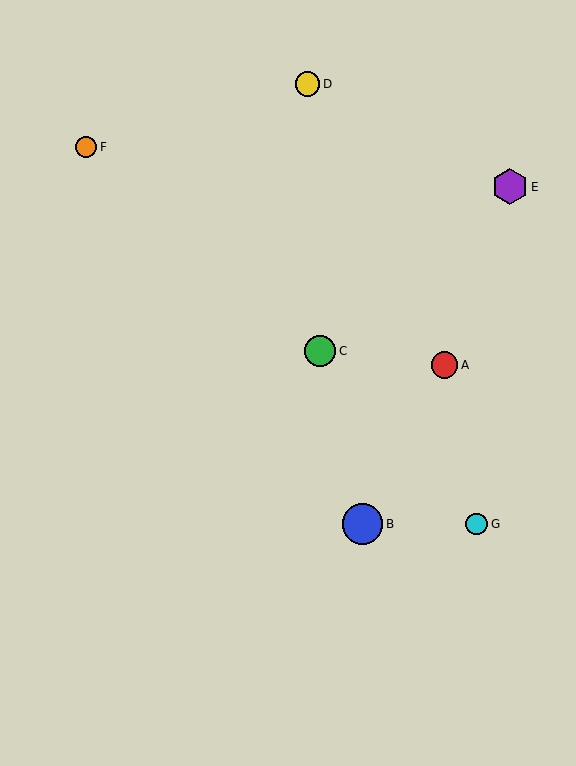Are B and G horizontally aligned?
Yes, both are at y≈524.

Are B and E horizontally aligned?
No, B is at y≈524 and E is at y≈187.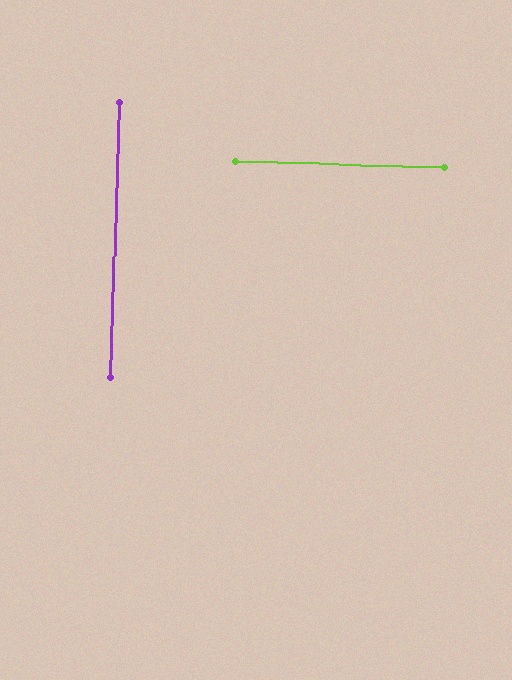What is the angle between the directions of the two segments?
Approximately 90 degrees.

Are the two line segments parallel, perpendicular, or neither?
Perpendicular — they meet at approximately 90°.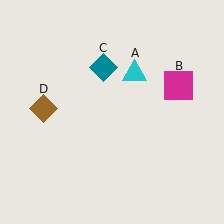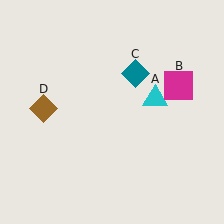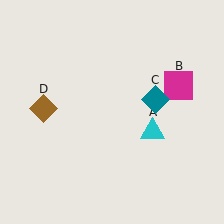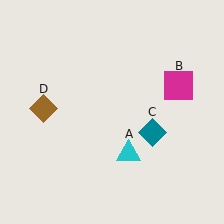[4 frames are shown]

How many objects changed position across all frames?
2 objects changed position: cyan triangle (object A), teal diamond (object C).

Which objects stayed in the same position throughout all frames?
Magenta square (object B) and brown diamond (object D) remained stationary.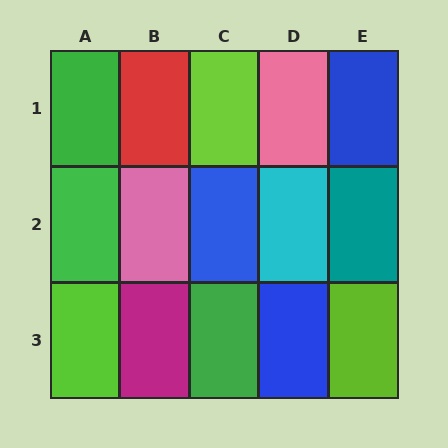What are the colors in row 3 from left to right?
Lime, magenta, green, blue, lime.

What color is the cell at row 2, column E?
Teal.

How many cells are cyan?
1 cell is cyan.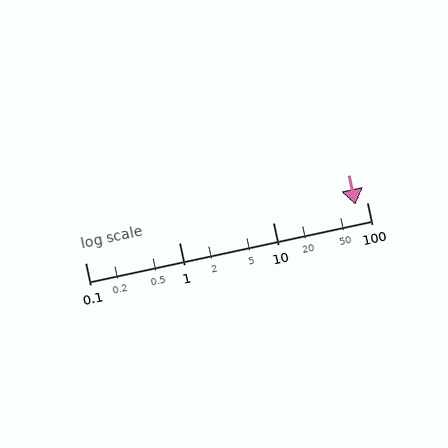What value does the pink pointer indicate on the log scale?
The pointer indicates approximately 76.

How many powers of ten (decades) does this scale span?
The scale spans 3 decades, from 0.1 to 100.